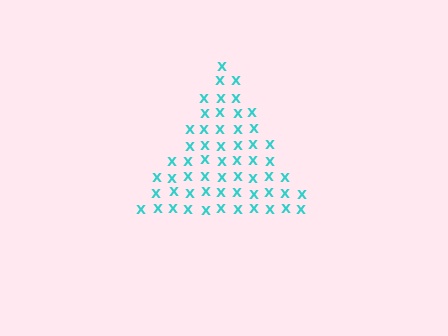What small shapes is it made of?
It is made of small letter X's.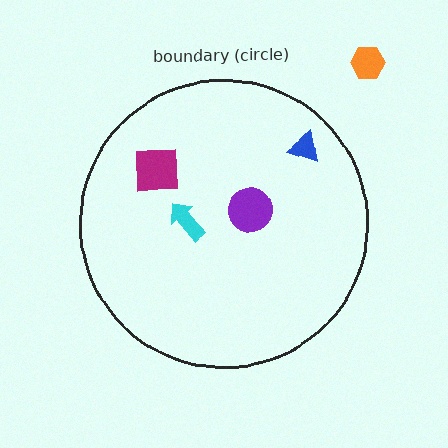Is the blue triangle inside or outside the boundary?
Inside.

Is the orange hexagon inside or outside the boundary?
Outside.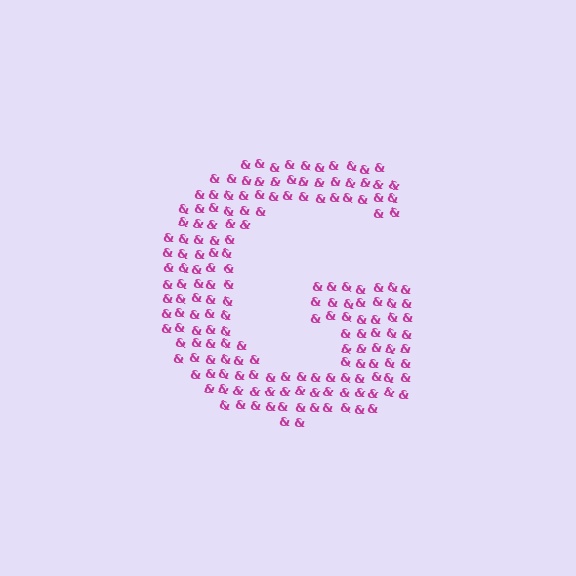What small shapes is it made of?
It is made of small ampersands.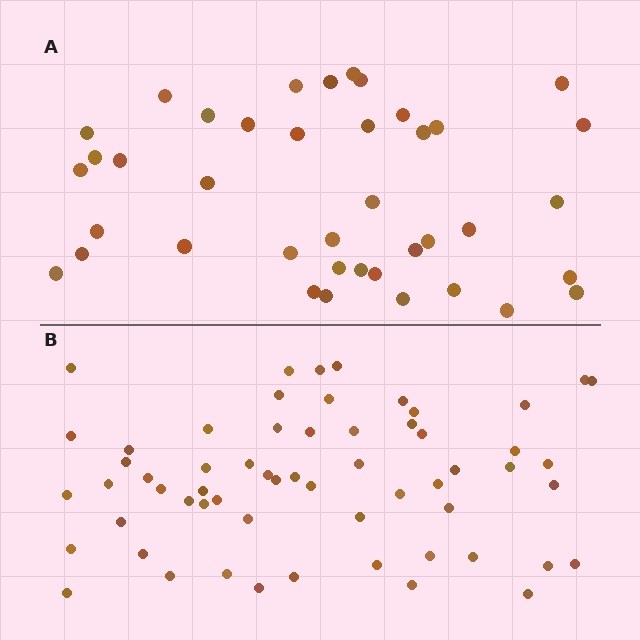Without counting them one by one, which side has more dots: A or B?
Region B (the bottom region) has more dots.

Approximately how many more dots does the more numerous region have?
Region B has approximately 20 more dots than region A.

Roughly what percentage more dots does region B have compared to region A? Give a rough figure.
About 50% more.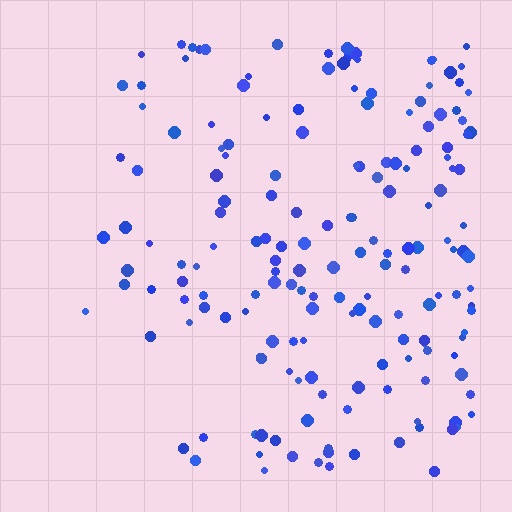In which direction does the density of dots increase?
From left to right, with the right side densest.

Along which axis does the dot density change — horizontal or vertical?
Horizontal.